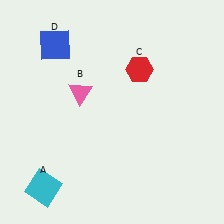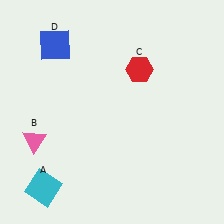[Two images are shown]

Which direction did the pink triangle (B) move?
The pink triangle (B) moved down.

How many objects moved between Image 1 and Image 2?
1 object moved between the two images.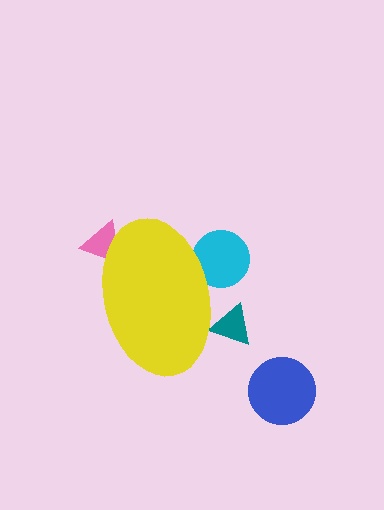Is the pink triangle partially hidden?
Yes, the pink triangle is partially hidden behind the yellow ellipse.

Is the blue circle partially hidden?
No, the blue circle is fully visible.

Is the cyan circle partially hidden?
Yes, the cyan circle is partially hidden behind the yellow ellipse.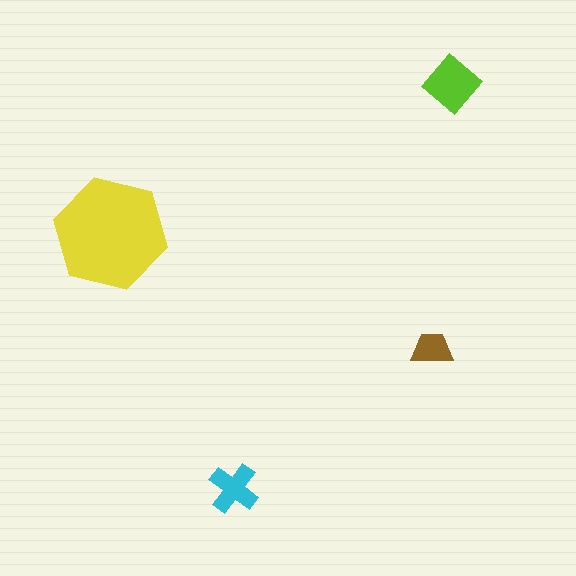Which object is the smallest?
The brown trapezoid.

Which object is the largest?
The yellow hexagon.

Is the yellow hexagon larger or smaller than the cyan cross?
Larger.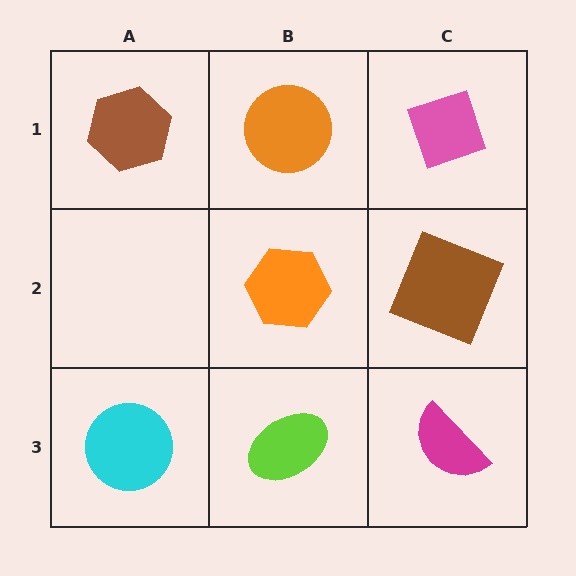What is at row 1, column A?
A brown hexagon.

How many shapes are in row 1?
3 shapes.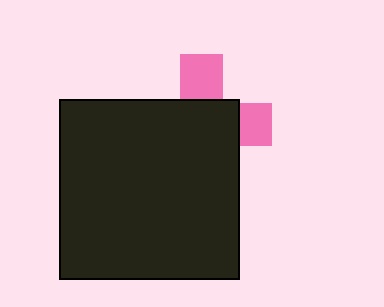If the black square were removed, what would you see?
You would see the complete pink cross.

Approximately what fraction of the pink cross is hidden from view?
Roughly 67% of the pink cross is hidden behind the black square.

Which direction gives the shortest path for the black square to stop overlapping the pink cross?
Moving toward the lower-left gives the shortest separation.